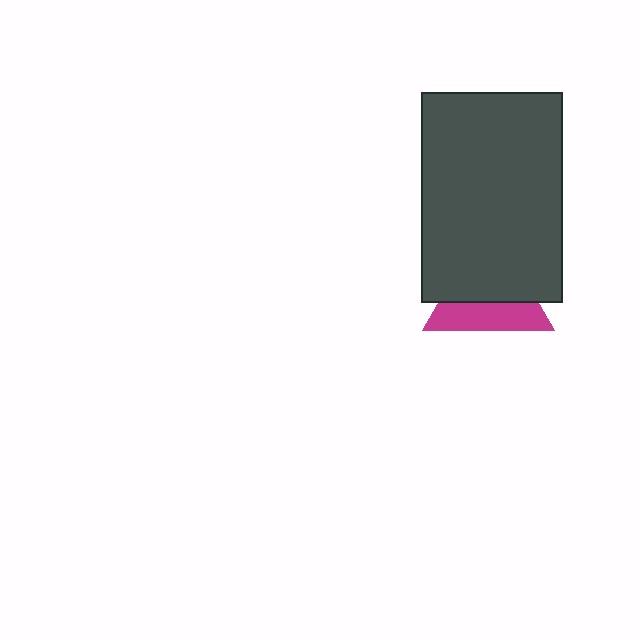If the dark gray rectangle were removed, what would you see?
You would see the complete magenta triangle.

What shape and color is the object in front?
The object in front is a dark gray rectangle.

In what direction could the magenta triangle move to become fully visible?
The magenta triangle could move down. That would shift it out from behind the dark gray rectangle entirely.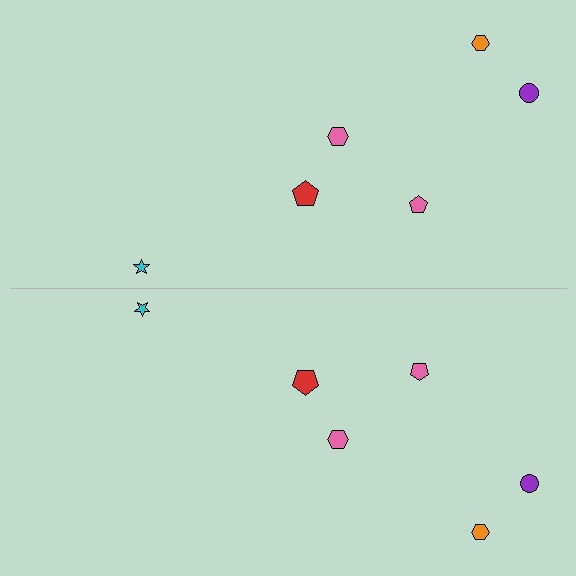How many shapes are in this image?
There are 12 shapes in this image.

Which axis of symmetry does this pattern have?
The pattern has a horizontal axis of symmetry running through the center of the image.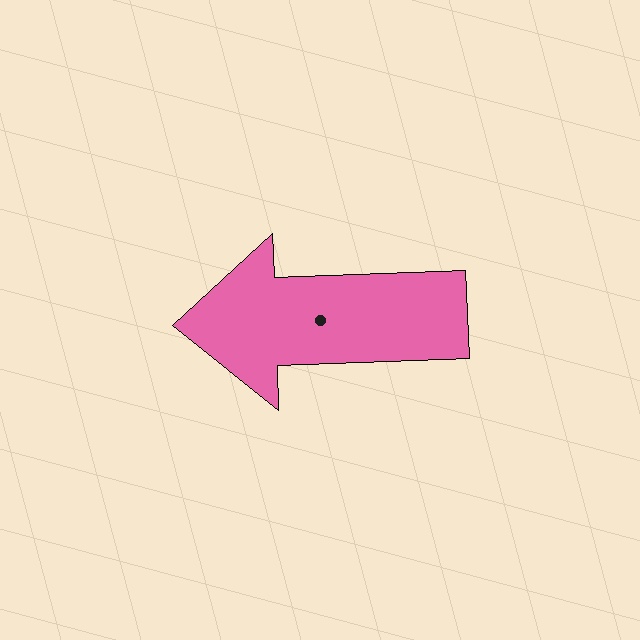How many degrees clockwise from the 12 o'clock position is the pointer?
Approximately 268 degrees.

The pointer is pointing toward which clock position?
Roughly 9 o'clock.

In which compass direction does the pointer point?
West.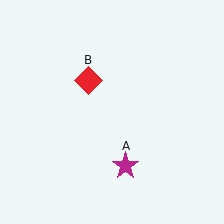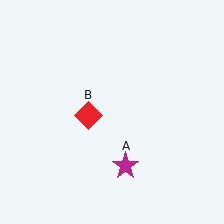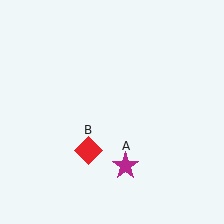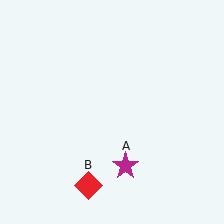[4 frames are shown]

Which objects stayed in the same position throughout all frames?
Magenta star (object A) remained stationary.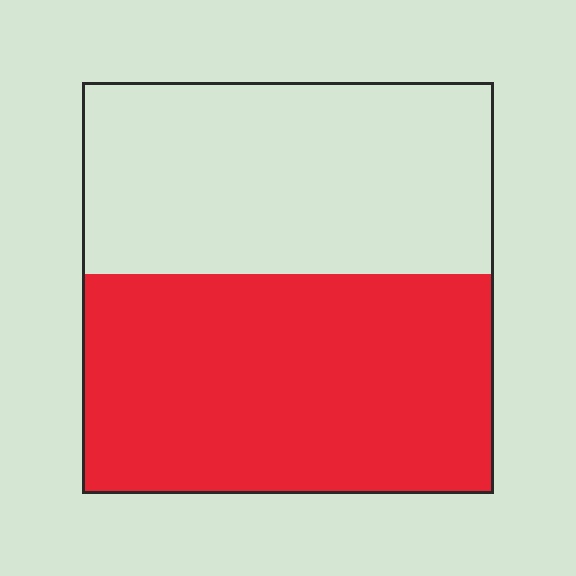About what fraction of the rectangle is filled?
About one half (1/2).